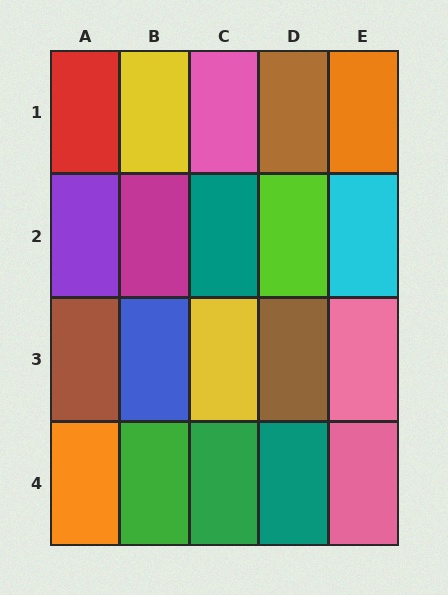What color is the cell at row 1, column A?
Red.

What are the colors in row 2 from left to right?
Purple, magenta, teal, lime, cyan.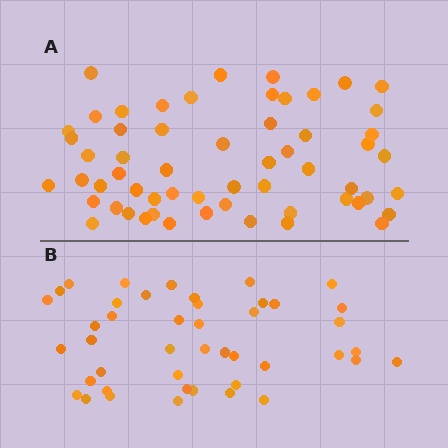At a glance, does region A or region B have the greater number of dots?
Region A (the top region) has more dots.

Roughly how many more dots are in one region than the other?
Region A has approximately 15 more dots than region B.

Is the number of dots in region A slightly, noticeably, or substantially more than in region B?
Region A has noticeably more, but not dramatically so. The ratio is roughly 1.3 to 1.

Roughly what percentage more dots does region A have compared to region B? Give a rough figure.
About 30% more.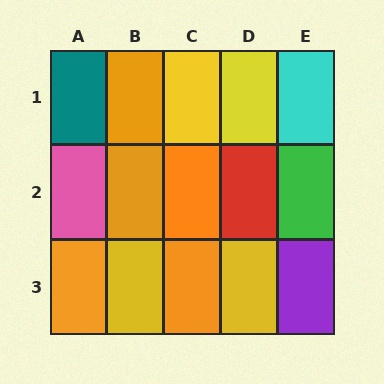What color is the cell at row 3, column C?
Orange.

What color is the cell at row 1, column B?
Orange.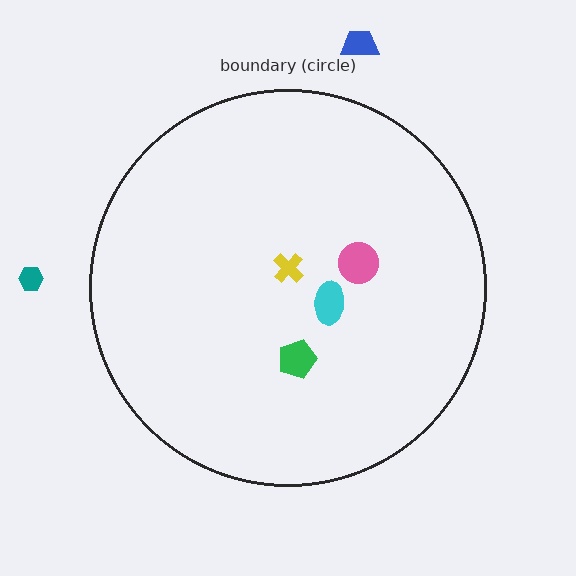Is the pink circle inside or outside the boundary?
Inside.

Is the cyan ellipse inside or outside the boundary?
Inside.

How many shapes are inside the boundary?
4 inside, 2 outside.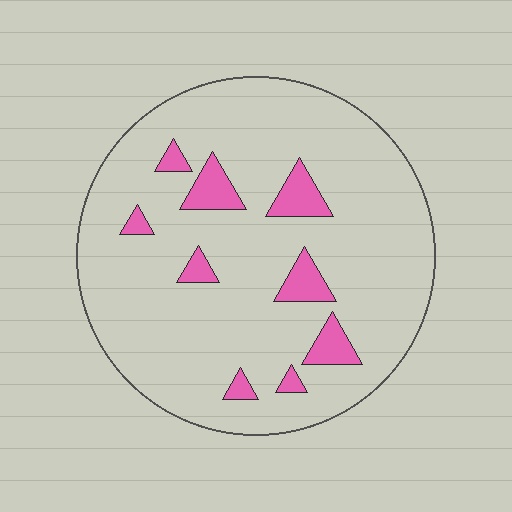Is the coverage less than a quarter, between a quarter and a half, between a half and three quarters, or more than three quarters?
Less than a quarter.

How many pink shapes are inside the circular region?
9.